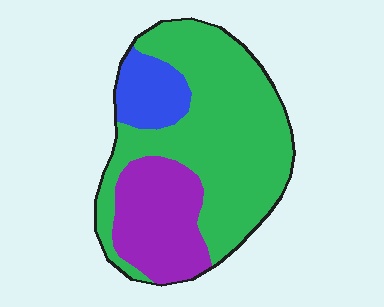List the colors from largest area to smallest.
From largest to smallest: green, purple, blue.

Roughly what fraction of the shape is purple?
Purple takes up between a quarter and a half of the shape.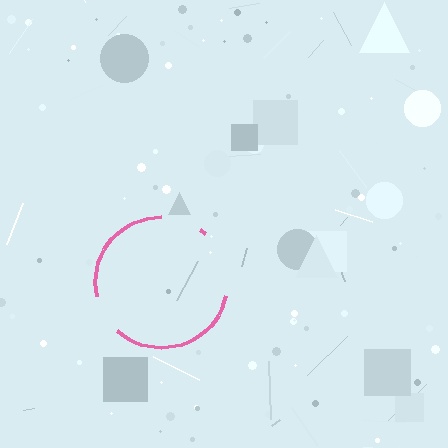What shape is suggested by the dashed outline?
The dashed outline suggests a circle.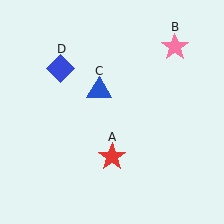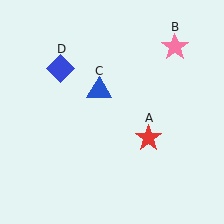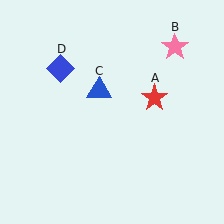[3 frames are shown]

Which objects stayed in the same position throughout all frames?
Pink star (object B) and blue triangle (object C) and blue diamond (object D) remained stationary.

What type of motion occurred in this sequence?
The red star (object A) rotated counterclockwise around the center of the scene.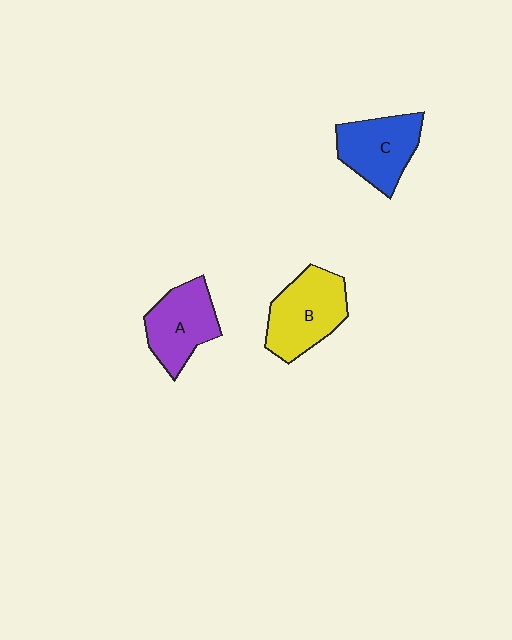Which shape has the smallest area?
Shape A (purple).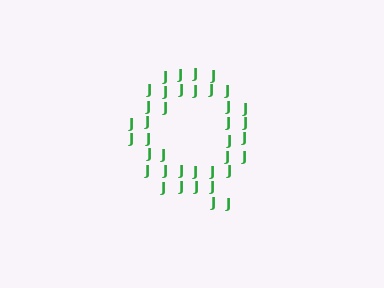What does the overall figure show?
The overall figure shows the letter Q.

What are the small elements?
The small elements are letter J's.